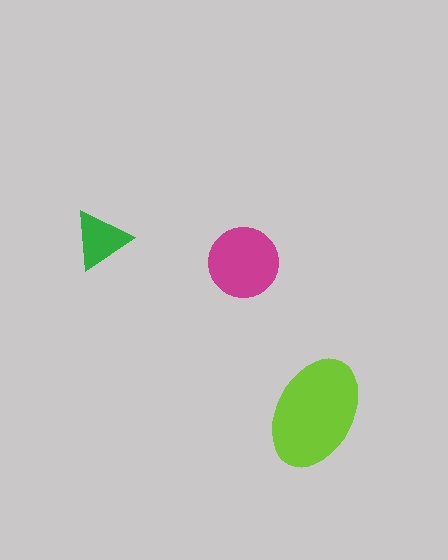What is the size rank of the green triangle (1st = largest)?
3rd.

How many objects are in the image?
There are 3 objects in the image.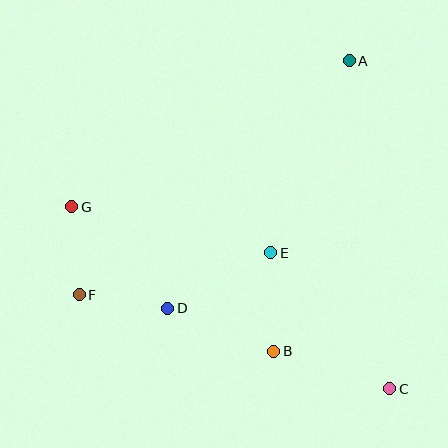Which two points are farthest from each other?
Points C and G are farthest from each other.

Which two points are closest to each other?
Points F and G are closest to each other.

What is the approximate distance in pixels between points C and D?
The distance between C and D is approximately 236 pixels.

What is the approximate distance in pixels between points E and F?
The distance between E and F is approximately 196 pixels.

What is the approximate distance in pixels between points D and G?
The distance between D and G is approximately 140 pixels.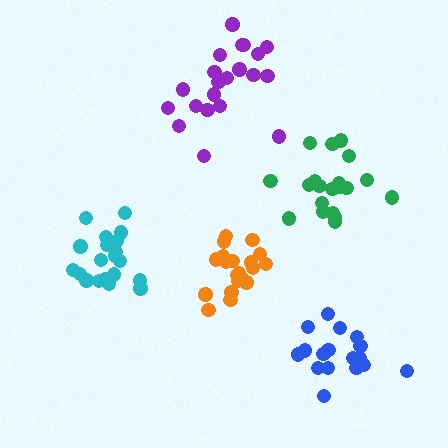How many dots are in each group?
Group 1: 20 dots, Group 2: 20 dots, Group 3: 20 dots, Group 4: 21 dots, Group 5: 17 dots (98 total).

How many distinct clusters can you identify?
There are 5 distinct clusters.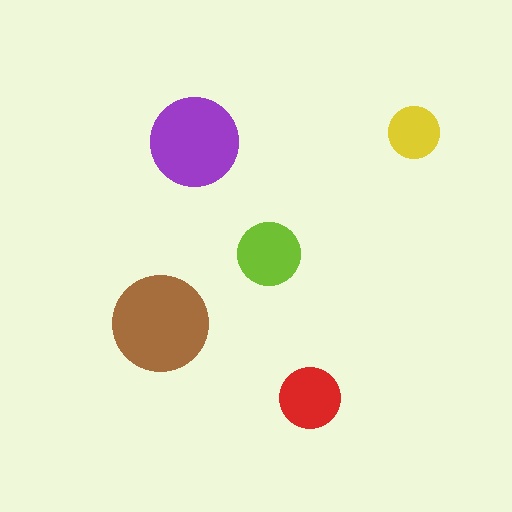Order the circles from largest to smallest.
the brown one, the purple one, the lime one, the red one, the yellow one.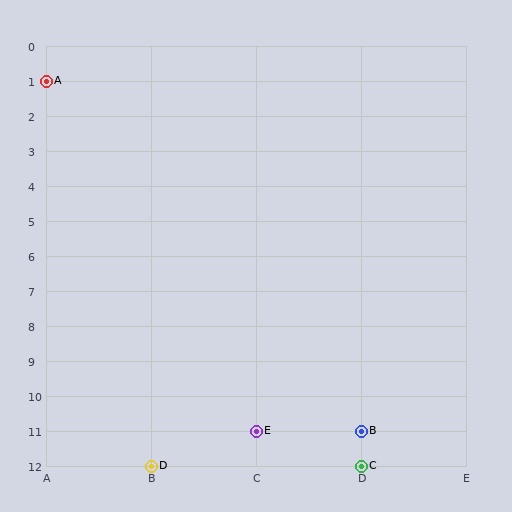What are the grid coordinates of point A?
Point A is at grid coordinates (A, 1).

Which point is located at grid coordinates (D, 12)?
Point C is at (D, 12).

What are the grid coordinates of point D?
Point D is at grid coordinates (B, 12).